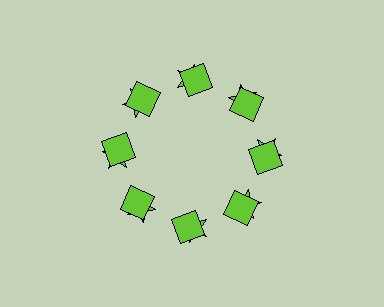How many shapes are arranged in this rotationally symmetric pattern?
There are 16 shapes, arranged in 8 groups of 2.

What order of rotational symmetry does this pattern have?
This pattern has 8-fold rotational symmetry.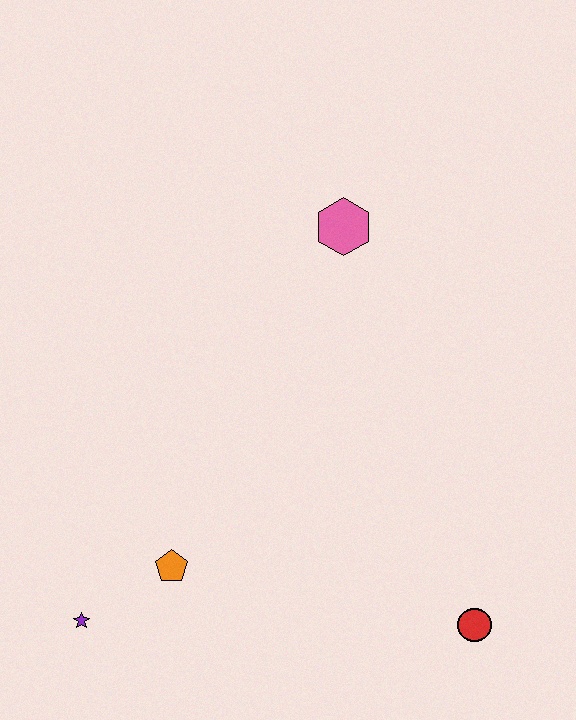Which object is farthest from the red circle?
The pink hexagon is farthest from the red circle.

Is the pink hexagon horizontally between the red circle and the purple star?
Yes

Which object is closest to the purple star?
The orange pentagon is closest to the purple star.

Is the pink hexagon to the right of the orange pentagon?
Yes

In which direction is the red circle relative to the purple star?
The red circle is to the right of the purple star.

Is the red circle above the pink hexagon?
No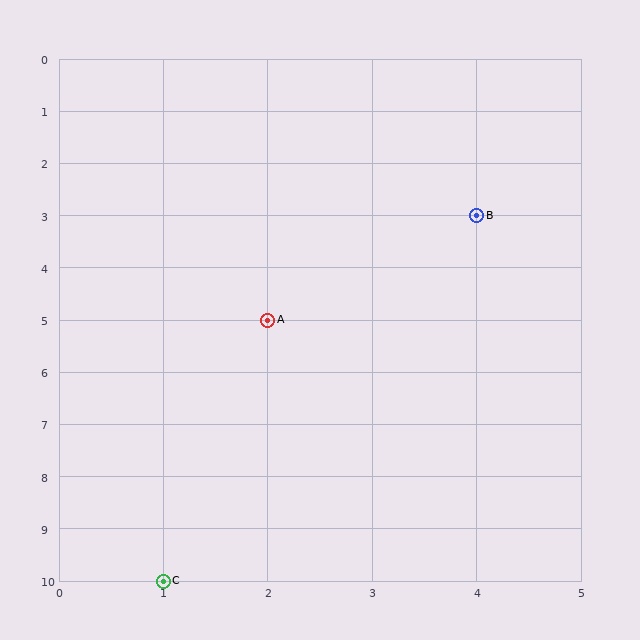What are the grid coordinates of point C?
Point C is at grid coordinates (1, 10).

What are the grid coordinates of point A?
Point A is at grid coordinates (2, 5).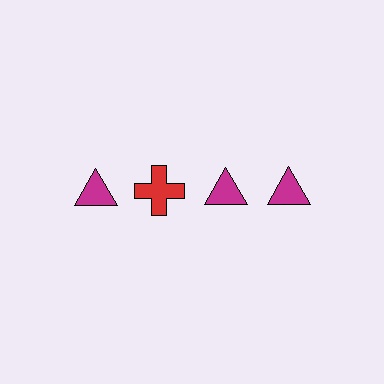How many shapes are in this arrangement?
There are 4 shapes arranged in a grid pattern.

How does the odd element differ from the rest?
It differs in both color (red instead of magenta) and shape (cross instead of triangle).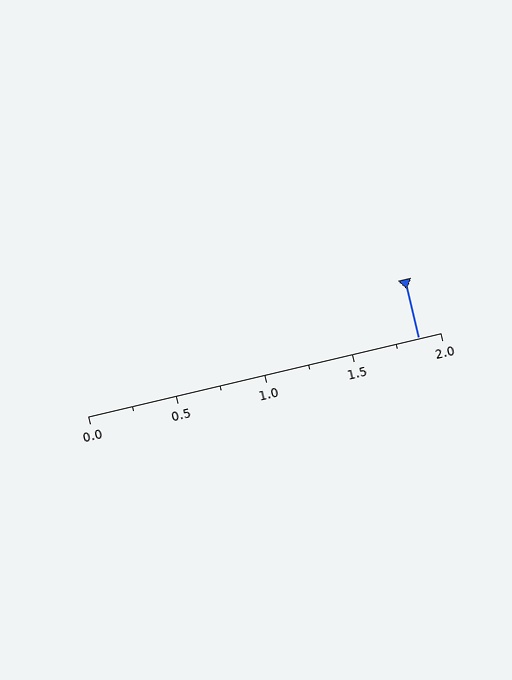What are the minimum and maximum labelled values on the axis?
The axis runs from 0.0 to 2.0.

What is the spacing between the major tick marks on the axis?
The major ticks are spaced 0.5 apart.